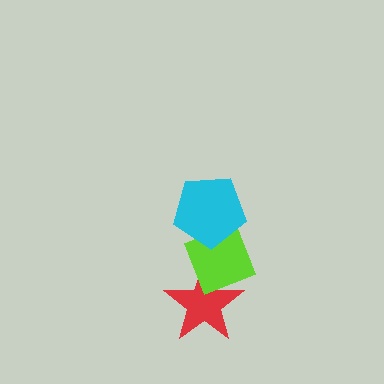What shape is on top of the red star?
The lime diamond is on top of the red star.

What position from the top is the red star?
The red star is 3rd from the top.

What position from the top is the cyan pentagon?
The cyan pentagon is 1st from the top.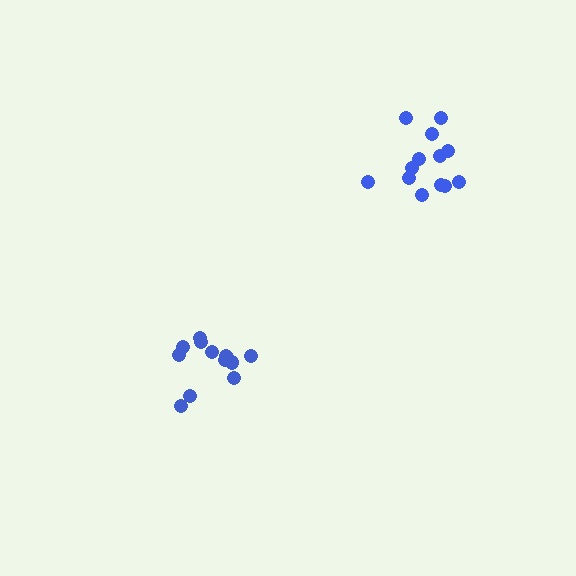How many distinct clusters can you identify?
There are 2 distinct clusters.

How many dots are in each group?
Group 1: 13 dots, Group 2: 13 dots (26 total).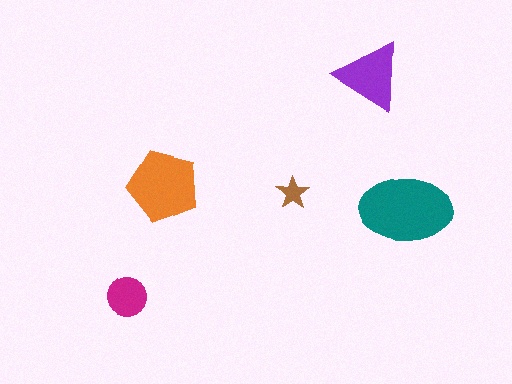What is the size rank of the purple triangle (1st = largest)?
3rd.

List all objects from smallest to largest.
The brown star, the magenta circle, the purple triangle, the orange pentagon, the teal ellipse.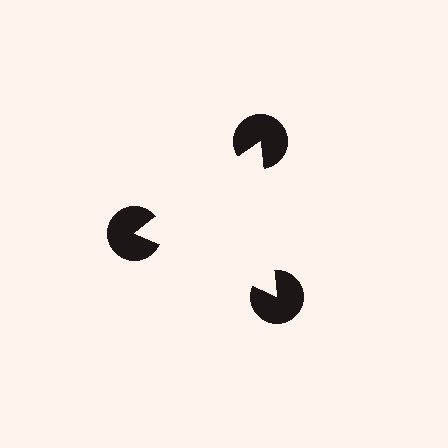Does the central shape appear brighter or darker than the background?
It typically appears slightly brighter than the background, even though no actual brightness change is drawn.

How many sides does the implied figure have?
3 sides.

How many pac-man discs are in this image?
There are 3 — one at each vertex of the illusory triangle.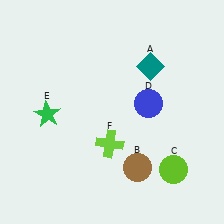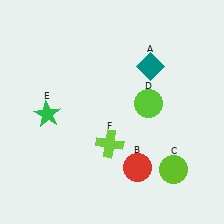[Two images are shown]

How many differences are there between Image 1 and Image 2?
There are 2 differences between the two images.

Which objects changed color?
B changed from brown to red. D changed from blue to lime.